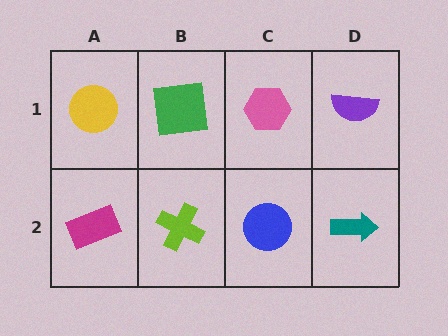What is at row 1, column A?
A yellow circle.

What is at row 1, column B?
A green square.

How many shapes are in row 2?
4 shapes.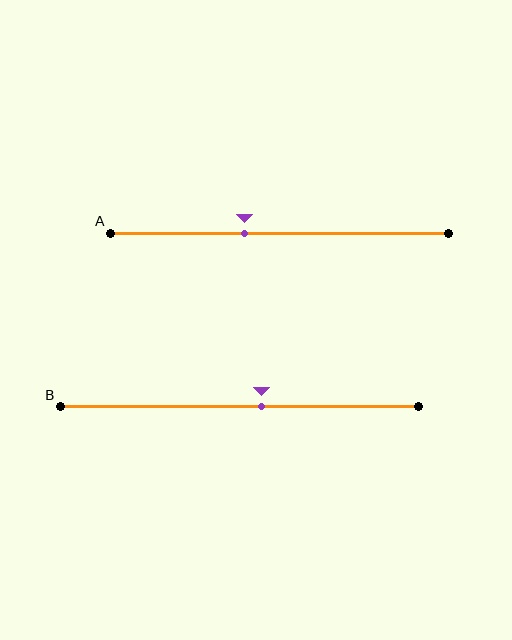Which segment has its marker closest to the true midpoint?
Segment B has its marker closest to the true midpoint.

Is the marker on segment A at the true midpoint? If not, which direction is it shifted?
No, the marker on segment A is shifted to the left by about 10% of the segment length.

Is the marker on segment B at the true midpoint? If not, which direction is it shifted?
No, the marker on segment B is shifted to the right by about 6% of the segment length.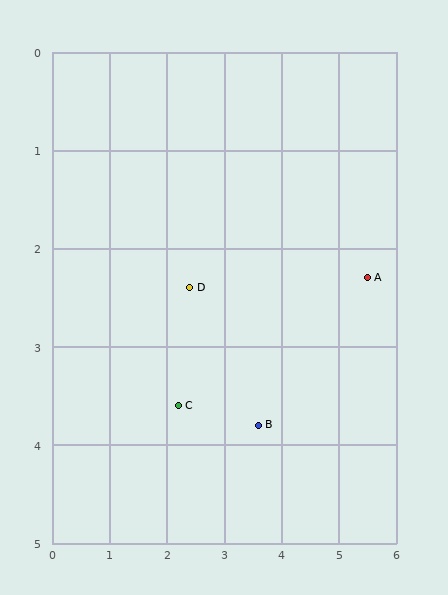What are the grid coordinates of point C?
Point C is at approximately (2.2, 3.6).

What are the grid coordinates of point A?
Point A is at approximately (5.5, 2.3).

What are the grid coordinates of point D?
Point D is at approximately (2.4, 2.4).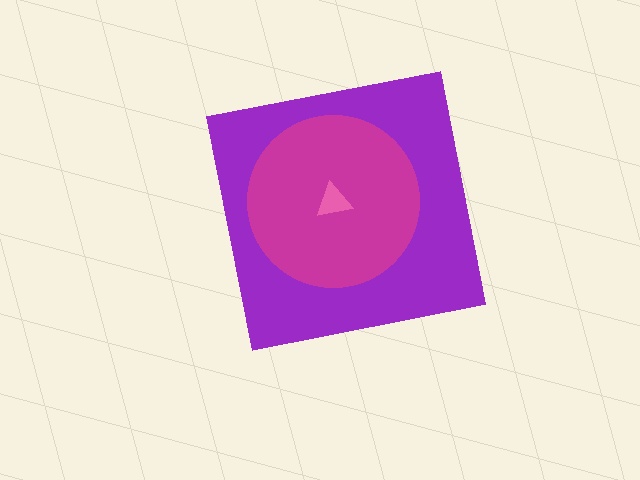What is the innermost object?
The pink triangle.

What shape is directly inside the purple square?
The magenta circle.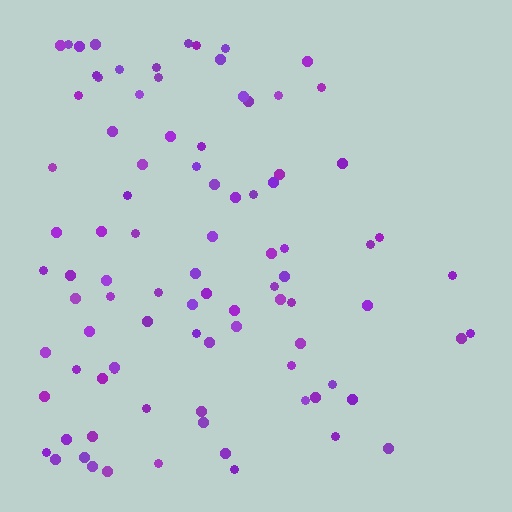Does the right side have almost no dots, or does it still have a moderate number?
Still a moderate number, just noticeably fewer than the left.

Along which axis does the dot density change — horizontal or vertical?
Horizontal.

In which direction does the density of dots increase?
From right to left, with the left side densest.